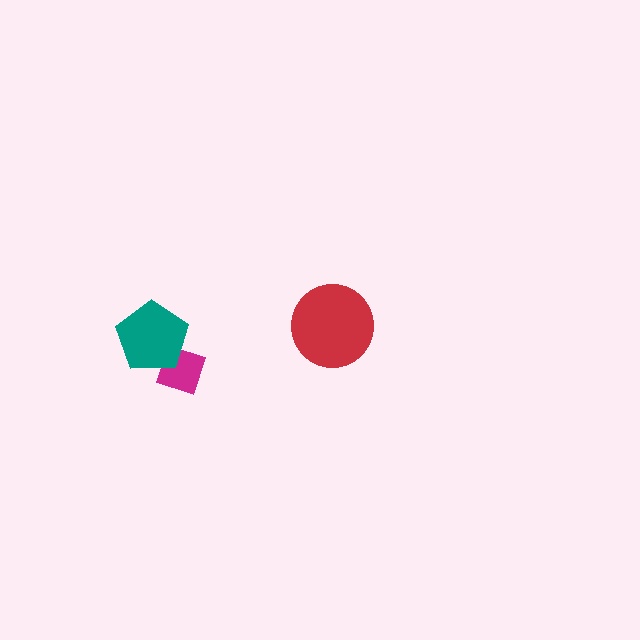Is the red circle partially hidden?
No, no other shape covers it.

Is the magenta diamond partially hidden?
Yes, it is partially covered by another shape.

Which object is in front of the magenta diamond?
The teal pentagon is in front of the magenta diamond.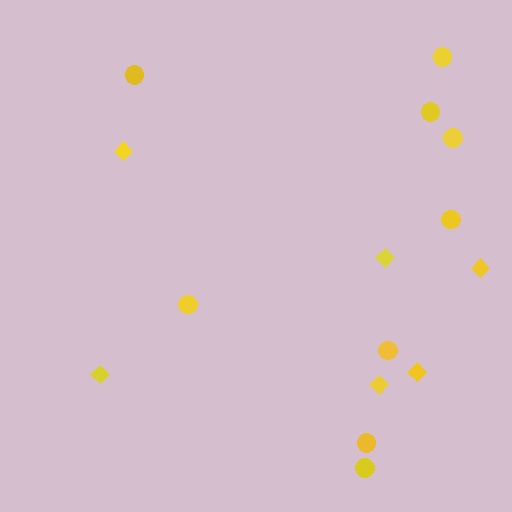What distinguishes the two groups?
There are 2 groups: one group of diamonds (6) and one group of circles (9).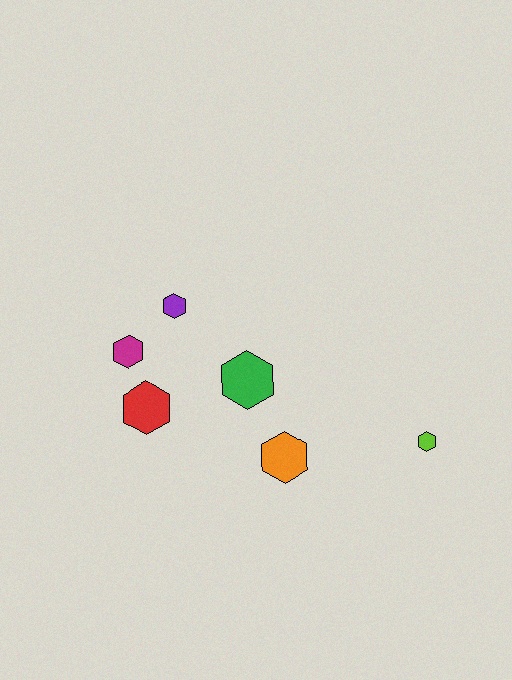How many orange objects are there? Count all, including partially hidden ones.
There is 1 orange object.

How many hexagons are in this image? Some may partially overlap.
There are 6 hexagons.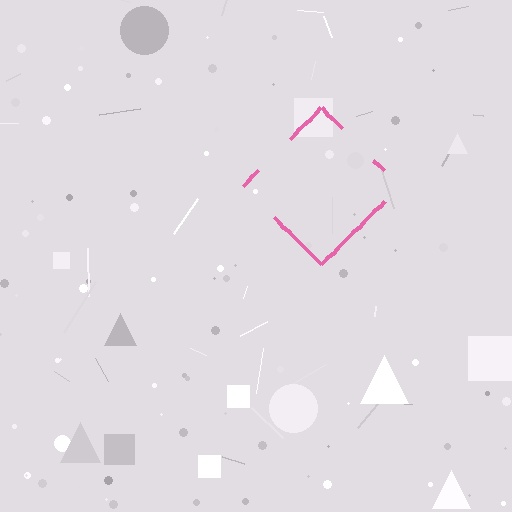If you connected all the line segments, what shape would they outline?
They would outline a diamond.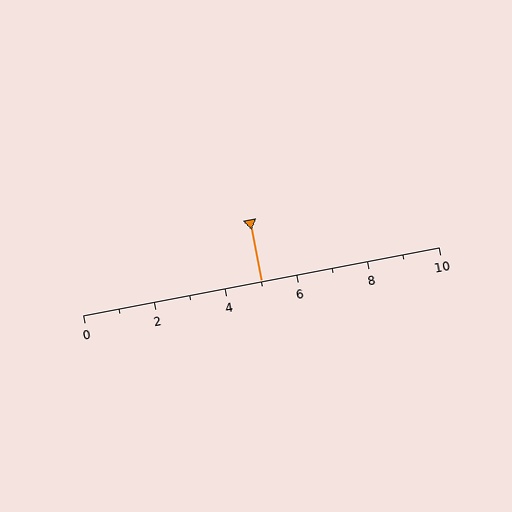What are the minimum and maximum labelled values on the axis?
The axis runs from 0 to 10.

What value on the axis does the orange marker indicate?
The marker indicates approximately 5.